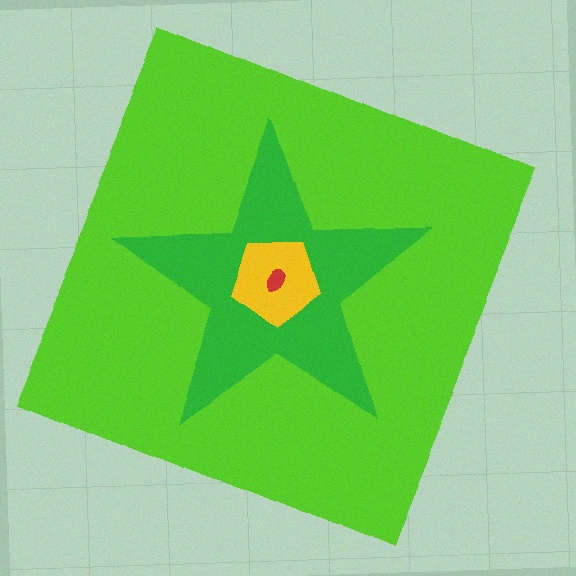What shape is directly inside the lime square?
The green star.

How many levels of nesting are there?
4.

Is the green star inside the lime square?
Yes.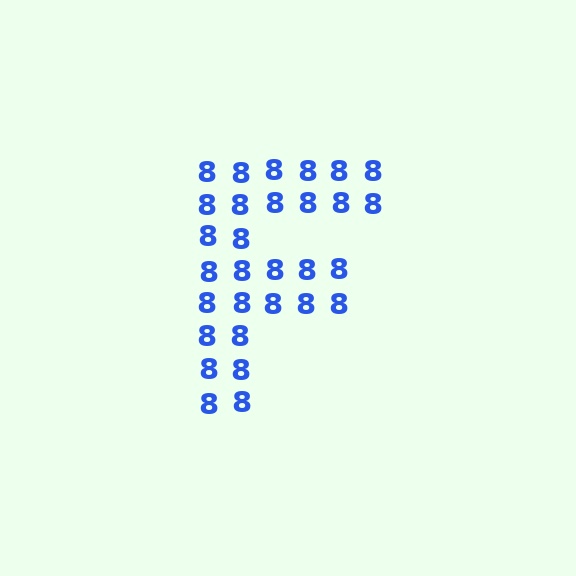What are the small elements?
The small elements are digit 8's.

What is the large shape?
The large shape is the letter F.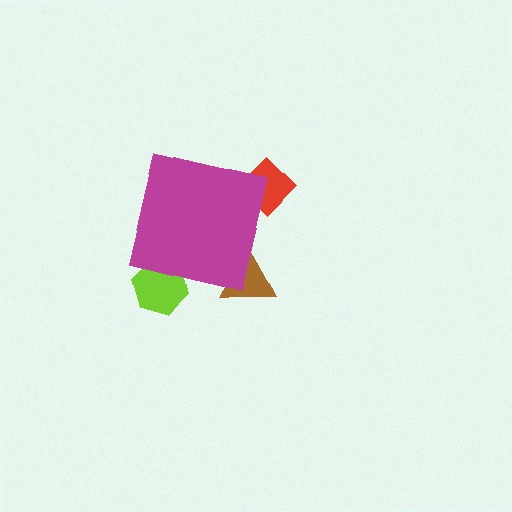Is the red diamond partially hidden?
Yes, the red diamond is partially hidden behind the magenta square.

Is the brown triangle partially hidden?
Yes, the brown triangle is partially hidden behind the magenta square.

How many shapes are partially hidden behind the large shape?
3 shapes are partially hidden.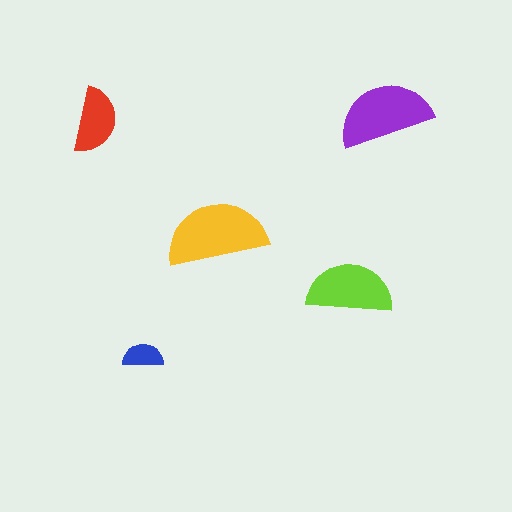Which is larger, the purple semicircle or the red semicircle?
The purple one.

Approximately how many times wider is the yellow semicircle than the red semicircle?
About 1.5 times wider.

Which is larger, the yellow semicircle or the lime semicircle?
The yellow one.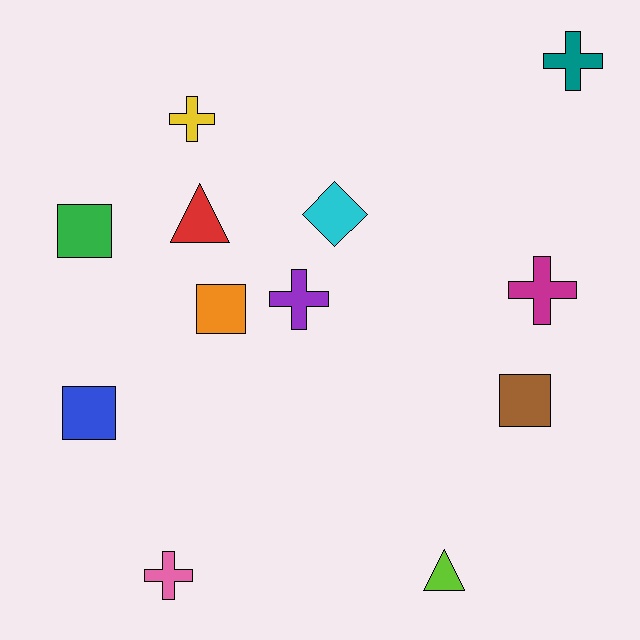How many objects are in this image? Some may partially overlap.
There are 12 objects.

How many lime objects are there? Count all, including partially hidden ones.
There is 1 lime object.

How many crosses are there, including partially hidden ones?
There are 5 crosses.